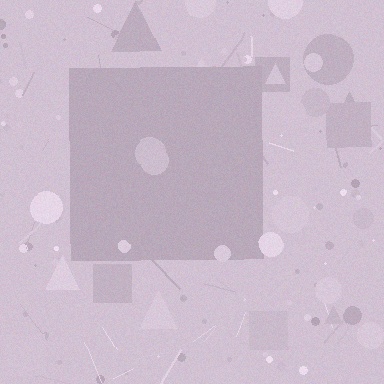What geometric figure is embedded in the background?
A square is embedded in the background.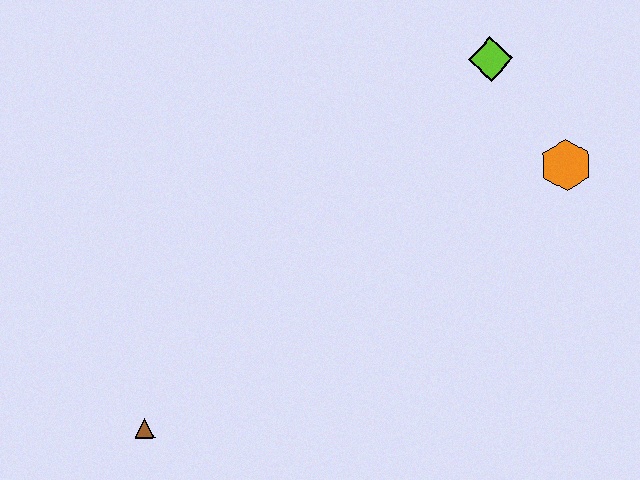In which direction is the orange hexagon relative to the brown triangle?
The orange hexagon is to the right of the brown triangle.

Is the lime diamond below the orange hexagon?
No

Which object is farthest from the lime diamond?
The brown triangle is farthest from the lime diamond.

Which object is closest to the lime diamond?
The orange hexagon is closest to the lime diamond.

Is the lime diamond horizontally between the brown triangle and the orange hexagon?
Yes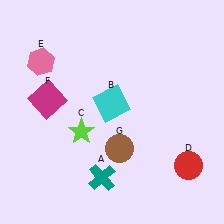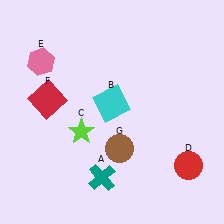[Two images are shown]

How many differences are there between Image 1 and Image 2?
There is 1 difference between the two images.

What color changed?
The square (F) changed from magenta in Image 1 to red in Image 2.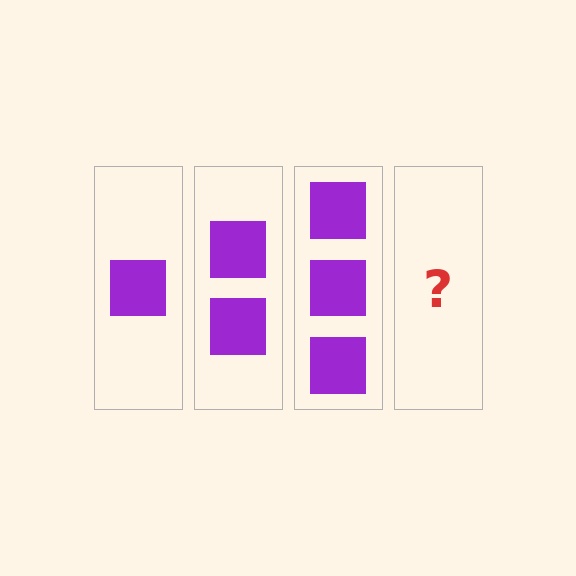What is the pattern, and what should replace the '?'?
The pattern is that each step adds one more square. The '?' should be 4 squares.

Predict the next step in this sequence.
The next step is 4 squares.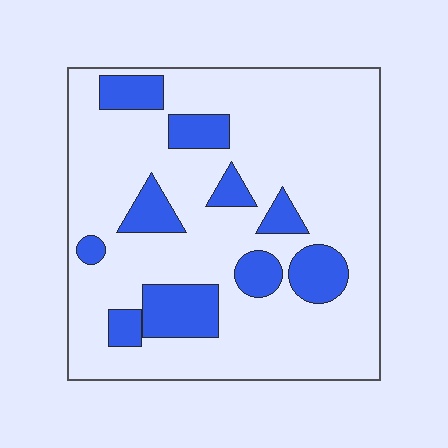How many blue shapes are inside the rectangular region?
10.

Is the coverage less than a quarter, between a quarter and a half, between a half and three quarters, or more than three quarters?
Less than a quarter.